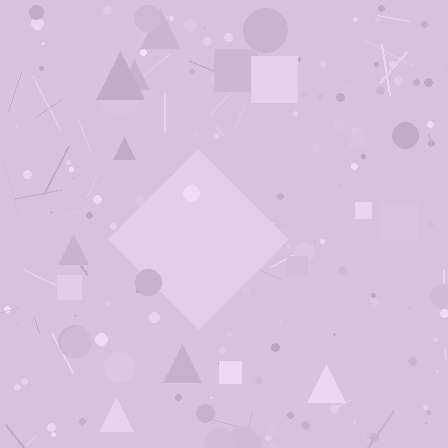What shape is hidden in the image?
A diamond is hidden in the image.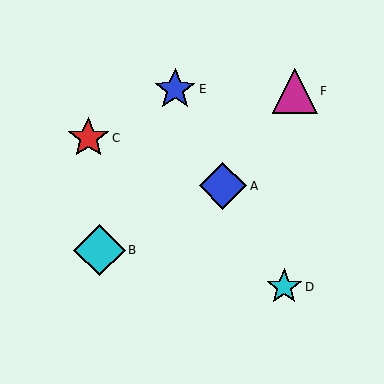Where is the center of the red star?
The center of the red star is at (88, 138).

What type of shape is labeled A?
Shape A is a blue diamond.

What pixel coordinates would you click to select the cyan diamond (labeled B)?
Click at (100, 250) to select the cyan diamond B.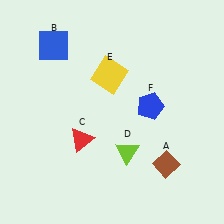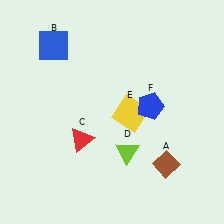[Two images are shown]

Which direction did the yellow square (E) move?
The yellow square (E) moved down.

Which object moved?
The yellow square (E) moved down.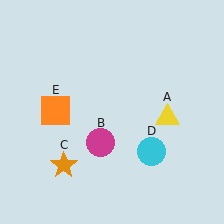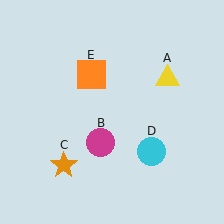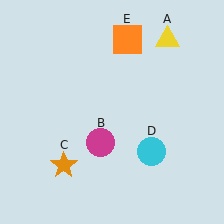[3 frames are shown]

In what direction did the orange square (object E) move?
The orange square (object E) moved up and to the right.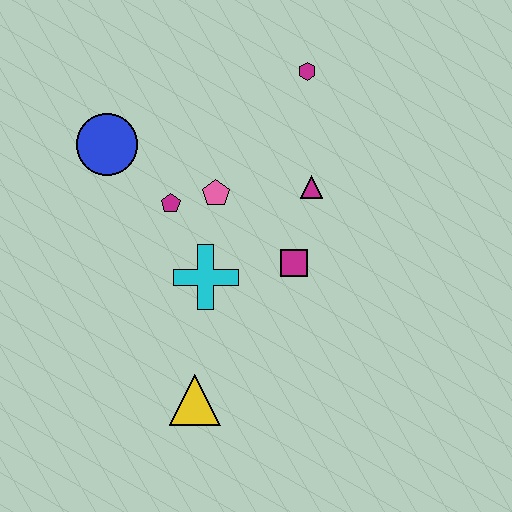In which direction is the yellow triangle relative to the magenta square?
The yellow triangle is below the magenta square.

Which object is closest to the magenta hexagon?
The magenta triangle is closest to the magenta hexagon.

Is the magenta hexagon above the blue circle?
Yes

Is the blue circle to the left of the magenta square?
Yes